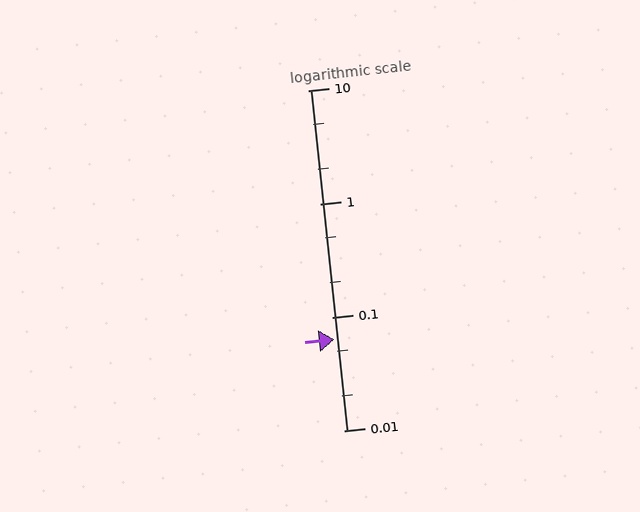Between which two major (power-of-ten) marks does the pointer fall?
The pointer is between 0.01 and 0.1.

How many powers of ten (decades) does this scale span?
The scale spans 3 decades, from 0.01 to 10.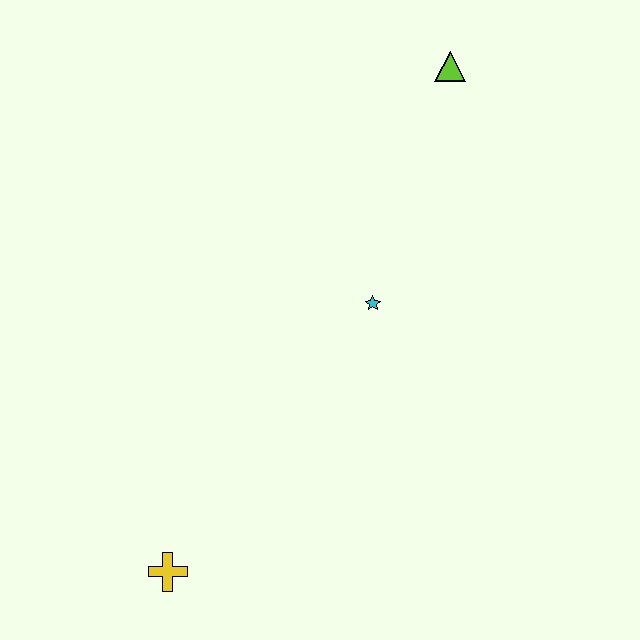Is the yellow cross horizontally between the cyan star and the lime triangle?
No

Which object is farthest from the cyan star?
The yellow cross is farthest from the cyan star.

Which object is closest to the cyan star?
The lime triangle is closest to the cyan star.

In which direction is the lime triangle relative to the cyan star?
The lime triangle is above the cyan star.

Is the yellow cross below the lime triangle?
Yes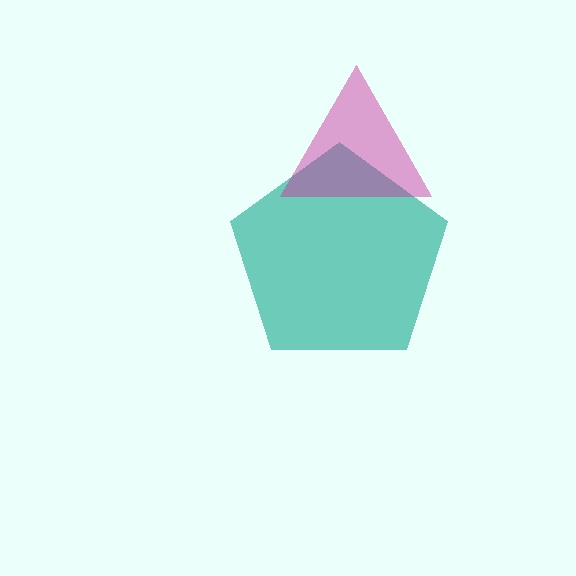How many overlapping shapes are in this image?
There are 2 overlapping shapes in the image.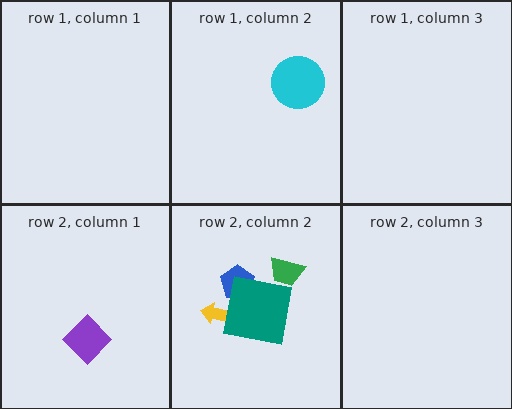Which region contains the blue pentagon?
The row 2, column 2 region.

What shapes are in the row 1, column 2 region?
The cyan circle.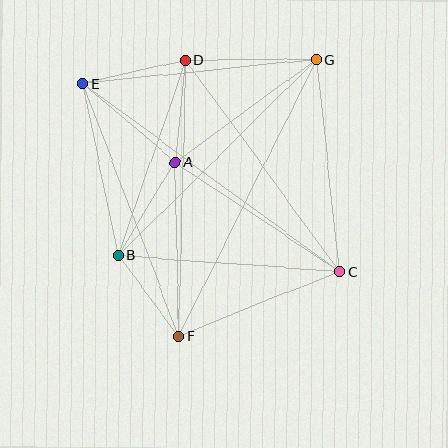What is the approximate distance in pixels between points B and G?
The distance between B and G is approximately 279 pixels.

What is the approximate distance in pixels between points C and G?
The distance between C and G is approximately 214 pixels.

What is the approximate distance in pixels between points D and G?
The distance between D and G is approximately 131 pixels.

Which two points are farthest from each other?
Points C and E are farthest from each other.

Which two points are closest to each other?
Points B and F are closest to each other.